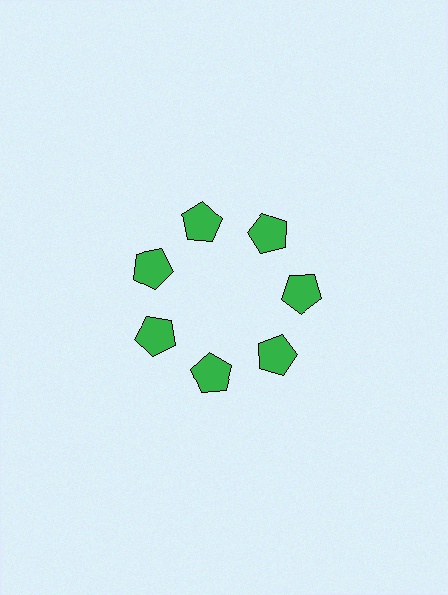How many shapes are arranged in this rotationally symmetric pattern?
There are 7 shapes, arranged in 7 groups of 1.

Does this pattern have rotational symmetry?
Yes, this pattern has 7-fold rotational symmetry. It looks the same after rotating 51 degrees around the center.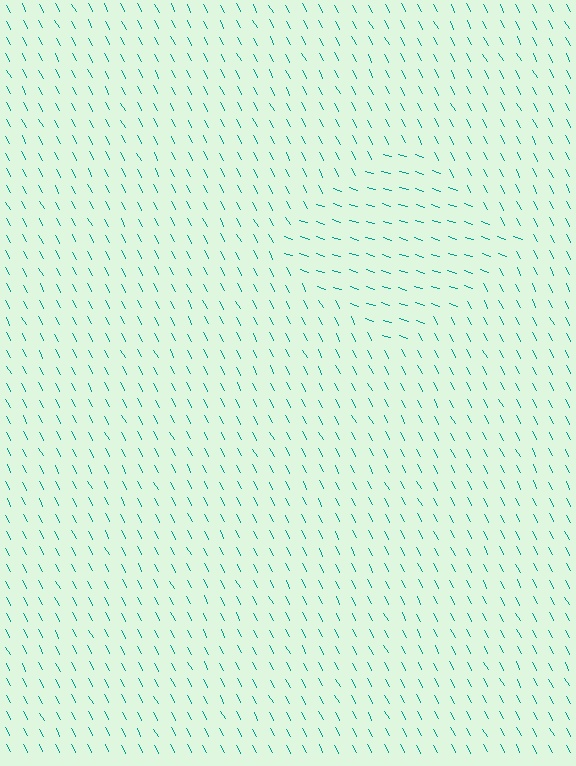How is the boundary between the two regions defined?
The boundary is defined purely by a change in line orientation (approximately 45 degrees difference). All lines are the same color and thickness.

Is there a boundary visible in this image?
Yes, there is a texture boundary formed by a change in line orientation.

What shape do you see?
I see a diamond.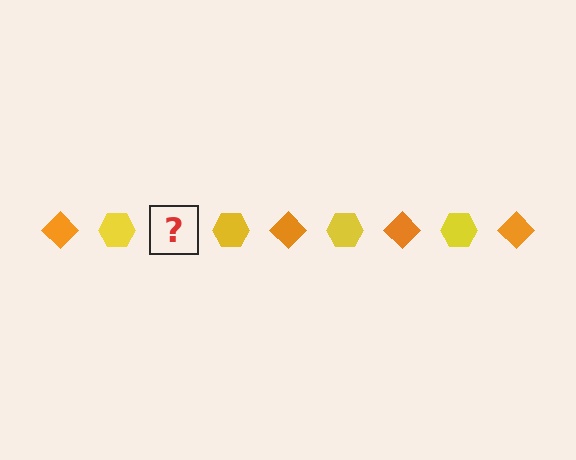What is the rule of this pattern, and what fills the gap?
The rule is that the pattern alternates between orange diamond and yellow hexagon. The gap should be filled with an orange diamond.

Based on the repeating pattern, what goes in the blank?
The blank should be an orange diamond.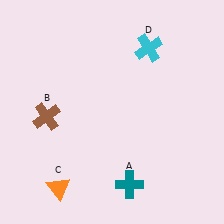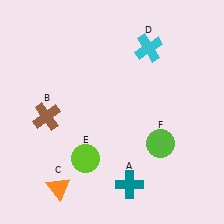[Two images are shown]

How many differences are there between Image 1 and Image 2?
There are 2 differences between the two images.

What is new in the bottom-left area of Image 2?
A lime circle (E) was added in the bottom-left area of Image 2.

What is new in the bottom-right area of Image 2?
A lime circle (F) was added in the bottom-right area of Image 2.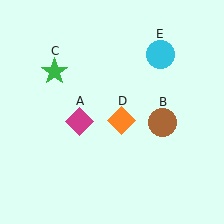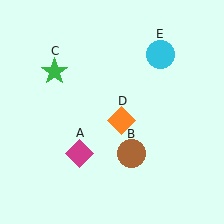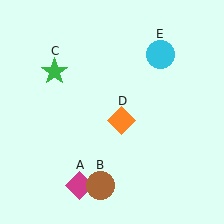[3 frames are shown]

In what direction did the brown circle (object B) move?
The brown circle (object B) moved down and to the left.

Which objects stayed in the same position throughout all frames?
Green star (object C) and orange diamond (object D) and cyan circle (object E) remained stationary.